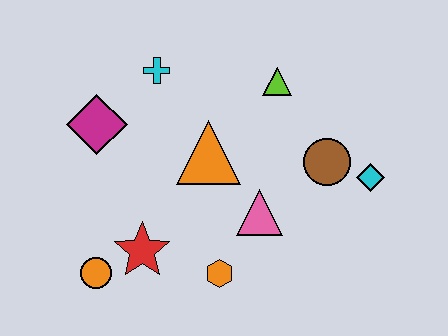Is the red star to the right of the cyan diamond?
No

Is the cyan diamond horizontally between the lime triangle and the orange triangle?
No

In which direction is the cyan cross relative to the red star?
The cyan cross is above the red star.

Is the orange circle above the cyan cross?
No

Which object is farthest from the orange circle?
The cyan diamond is farthest from the orange circle.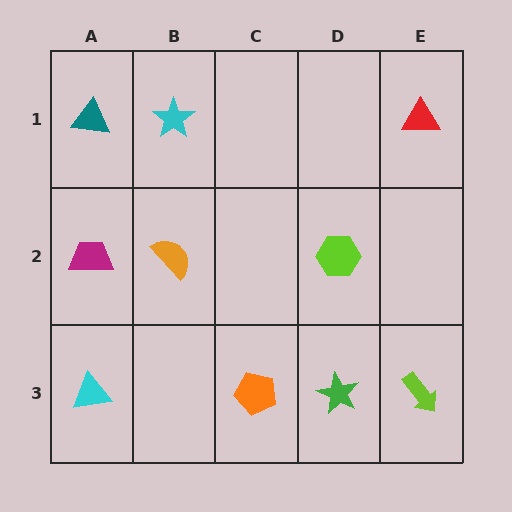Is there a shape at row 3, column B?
No, that cell is empty.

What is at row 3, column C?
An orange pentagon.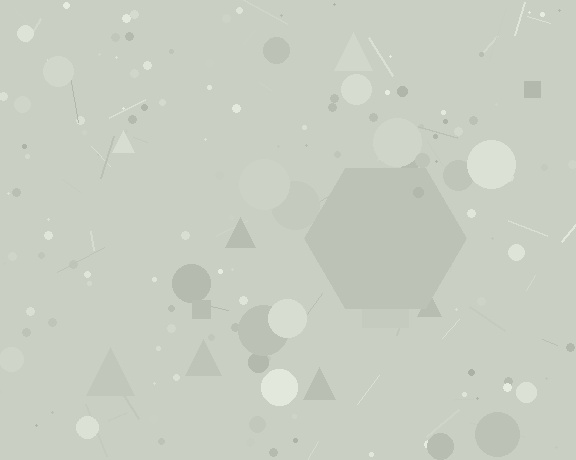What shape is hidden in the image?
A hexagon is hidden in the image.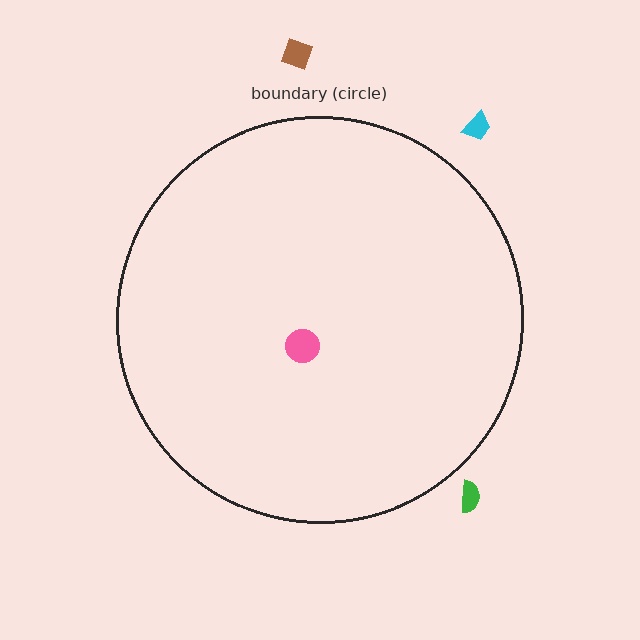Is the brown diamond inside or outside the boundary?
Outside.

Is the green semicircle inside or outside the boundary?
Outside.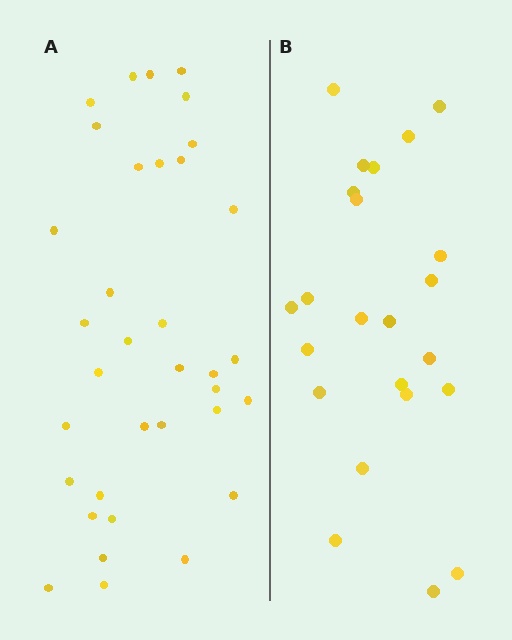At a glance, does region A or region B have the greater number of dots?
Region A (the left region) has more dots.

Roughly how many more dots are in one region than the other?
Region A has roughly 12 or so more dots than region B.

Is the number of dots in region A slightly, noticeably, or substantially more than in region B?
Region A has substantially more. The ratio is roughly 1.5 to 1.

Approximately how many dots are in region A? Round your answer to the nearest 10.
About 40 dots. (The exact count is 35, which rounds to 40.)